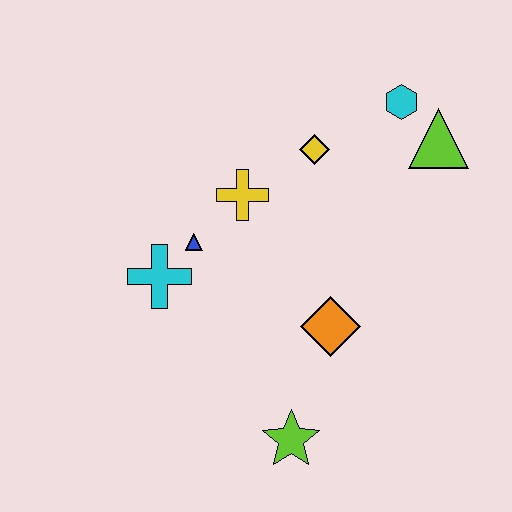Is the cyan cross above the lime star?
Yes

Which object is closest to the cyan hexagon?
The lime triangle is closest to the cyan hexagon.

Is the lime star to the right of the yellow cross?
Yes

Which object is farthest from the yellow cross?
The lime star is farthest from the yellow cross.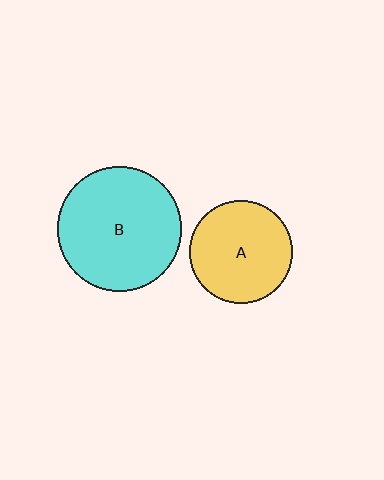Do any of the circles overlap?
No, none of the circles overlap.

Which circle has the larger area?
Circle B (cyan).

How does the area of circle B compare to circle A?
Approximately 1.5 times.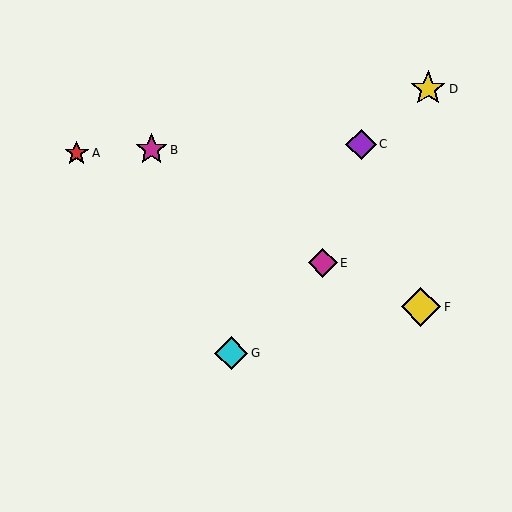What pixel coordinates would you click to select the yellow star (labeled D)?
Click at (428, 89) to select the yellow star D.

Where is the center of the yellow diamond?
The center of the yellow diamond is at (421, 307).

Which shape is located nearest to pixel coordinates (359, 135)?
The purple diamond (labeled C) at (361, 144) is nearest to that location.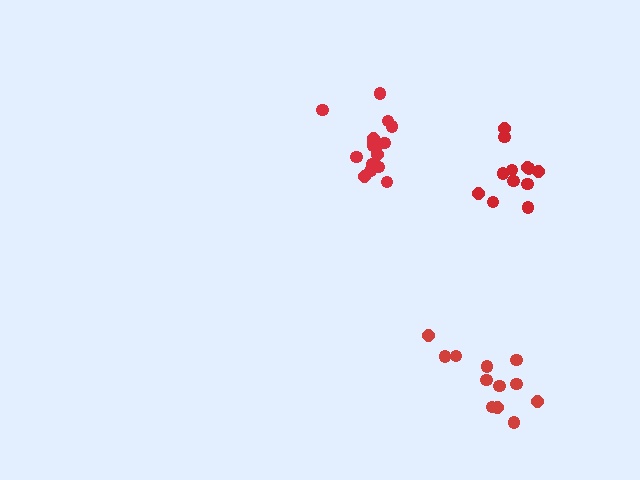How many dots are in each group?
Group 1: 12 dots, Group 2: 16 dots, Group 3: 12 dots (40 total).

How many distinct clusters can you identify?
There are 3 distinct clusters.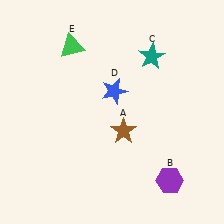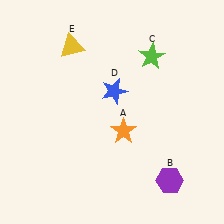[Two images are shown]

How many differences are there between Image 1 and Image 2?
There are 3 differences between the two images.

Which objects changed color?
A changed from brown to orange. C changed from teal to lime. E changed from green to yellow.